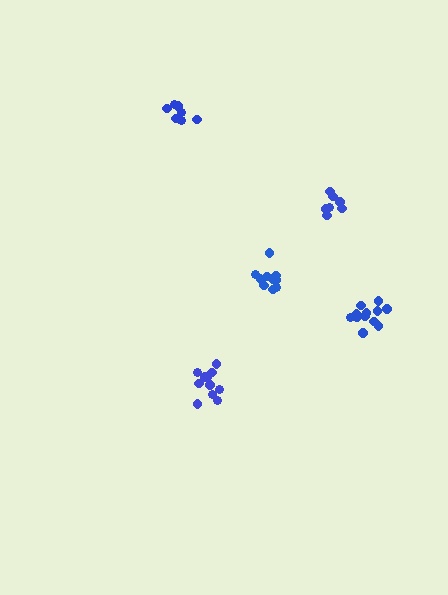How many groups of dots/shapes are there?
There are 5 groups.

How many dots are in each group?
Group 1: 11 dots, Group 2: 7 dots, Group 3: 12 dots, Group 4: 10 dots, Group 5: 7 dots (47 total).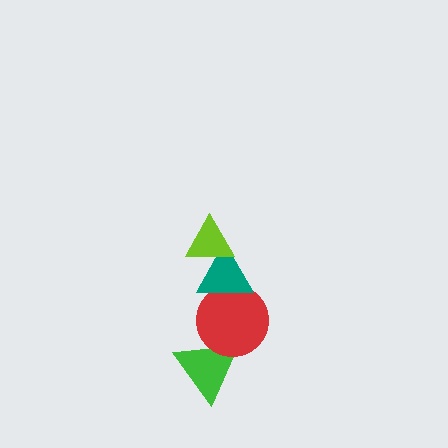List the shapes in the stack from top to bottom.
From top to bottom: the lime triangle, the teal triangle, the red circle, the green triangle.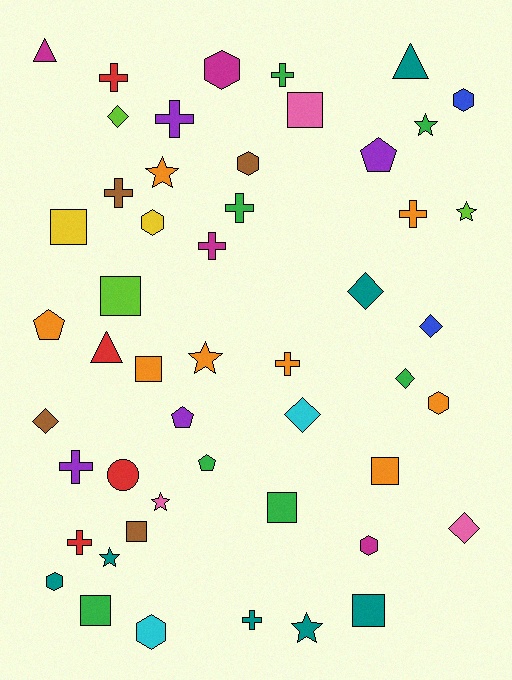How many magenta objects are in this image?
There are 4 magenta objects.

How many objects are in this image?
There are 50 objects.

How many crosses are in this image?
There are 11 crosses.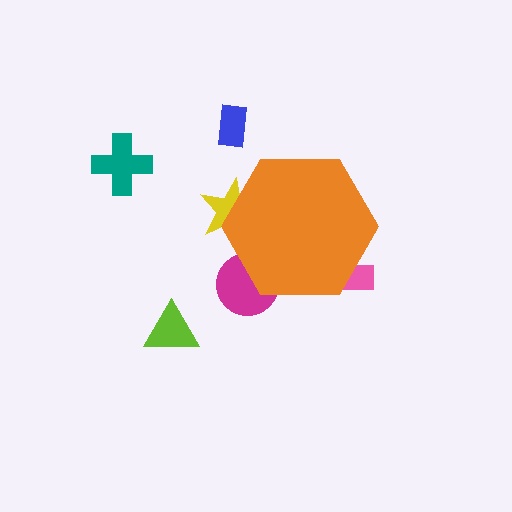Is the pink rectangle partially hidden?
Yes, the pink rectangle is partially hidden behind the orange hexagon.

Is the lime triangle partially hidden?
No, the lime triangle is fully visible.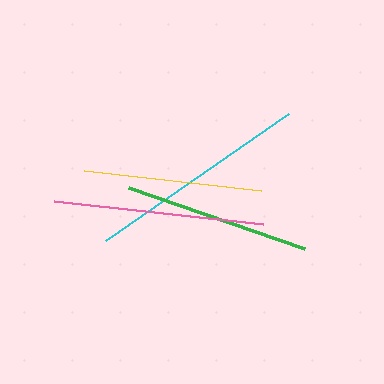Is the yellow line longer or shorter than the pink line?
The pink line is longer than the yellow line.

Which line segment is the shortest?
The yellow line is the shortest at approximately 178 pixels.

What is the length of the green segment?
The green segment is approximately 186 pixels long.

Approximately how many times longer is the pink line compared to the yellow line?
The pink line is approximately 1.2 times the length of the yellow line.